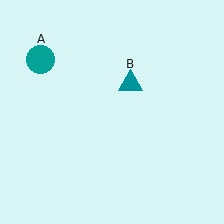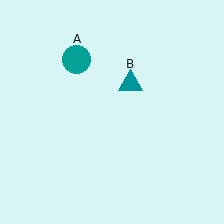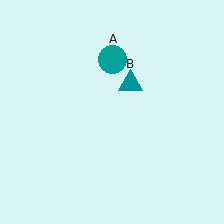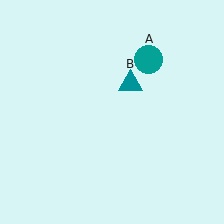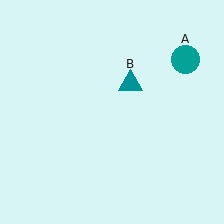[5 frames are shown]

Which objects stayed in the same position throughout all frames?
Teal triangle (object B) remained stationary.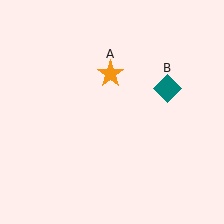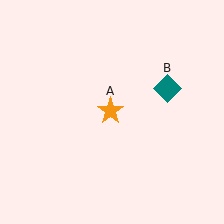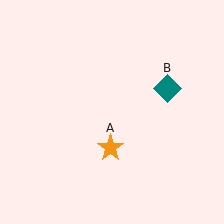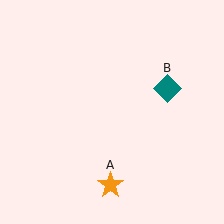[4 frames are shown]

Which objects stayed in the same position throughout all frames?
Teal diamond (object B) remained stationary.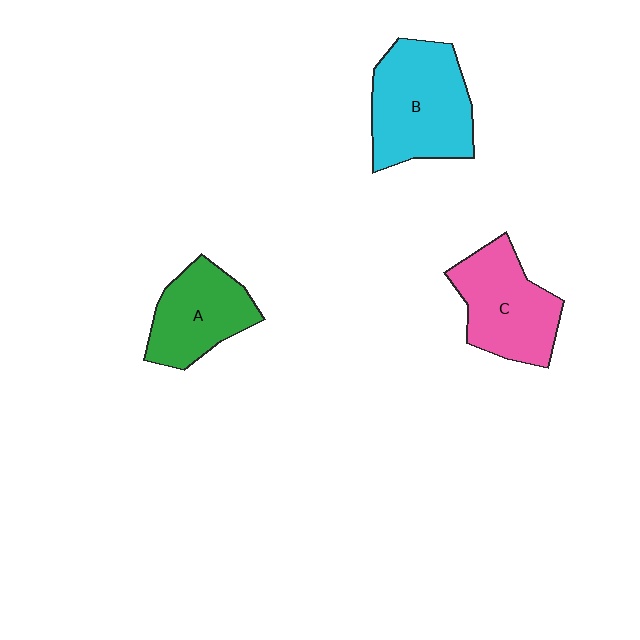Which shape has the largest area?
Shape B (cyan).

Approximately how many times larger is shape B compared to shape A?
Approximately 1.4 times.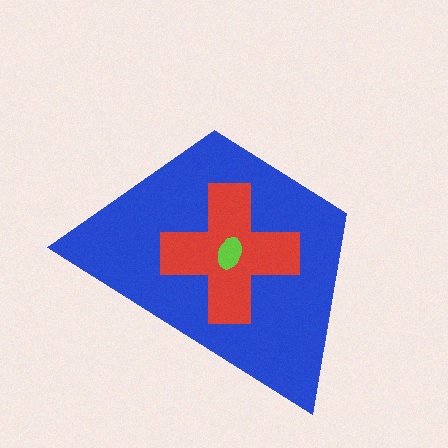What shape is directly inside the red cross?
The lime ellipse.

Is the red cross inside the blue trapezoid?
Yes.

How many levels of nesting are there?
3.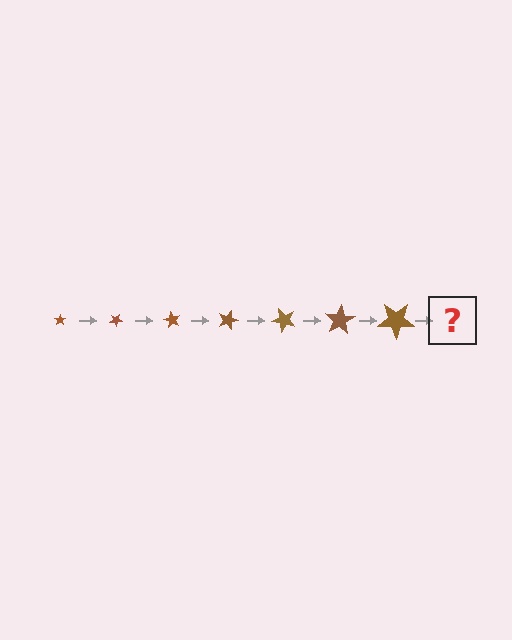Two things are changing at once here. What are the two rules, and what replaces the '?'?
The two rules are that the star grows larger each step and it rotates 30 degrees each step. The '?' should be a star, larger than the previous one and rotated 210 degrees from the start.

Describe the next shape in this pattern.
It should be a star, larger than the previous one and rotated 210 degrees from the start.